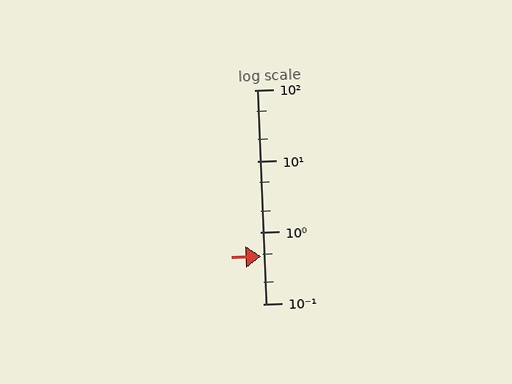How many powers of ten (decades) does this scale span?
The scale spans 3 decades, from 0.1 to 100.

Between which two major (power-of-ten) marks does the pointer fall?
The pointer is between 0.1 and 1.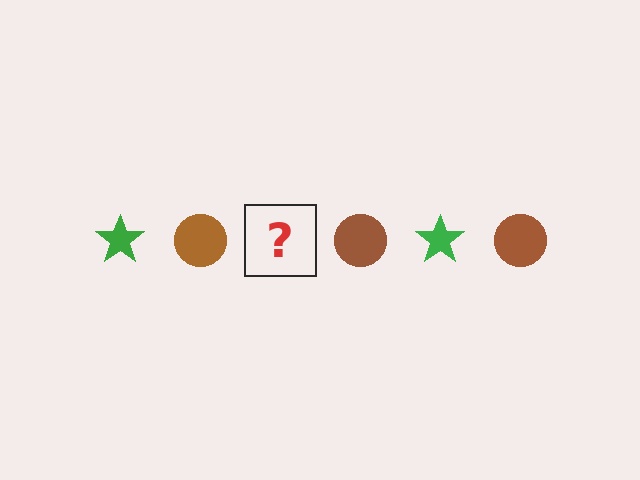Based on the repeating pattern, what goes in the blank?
The blank should be a green star.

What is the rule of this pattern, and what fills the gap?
The rule is that the pattern alternates between green star and brown circle. The gap should be filled with a green star.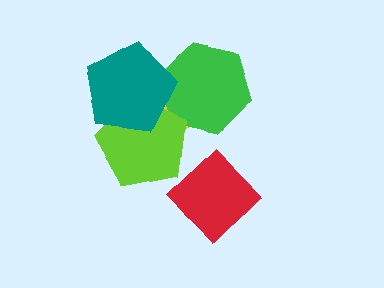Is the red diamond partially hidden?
No, no other shape covers it.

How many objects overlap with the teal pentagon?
3 objects overlap with the teal pentagon.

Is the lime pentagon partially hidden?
Yes, it is partially covered by another shape.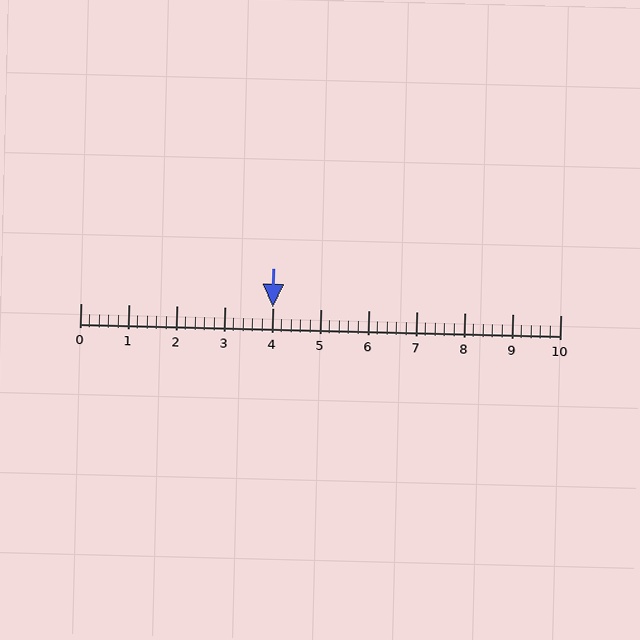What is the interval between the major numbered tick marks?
The major tick marks are spaced 1 units apart.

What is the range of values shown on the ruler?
The ruler shows values from 0 to 10.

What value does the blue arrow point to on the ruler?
The blue arrow points to approximately 4.0.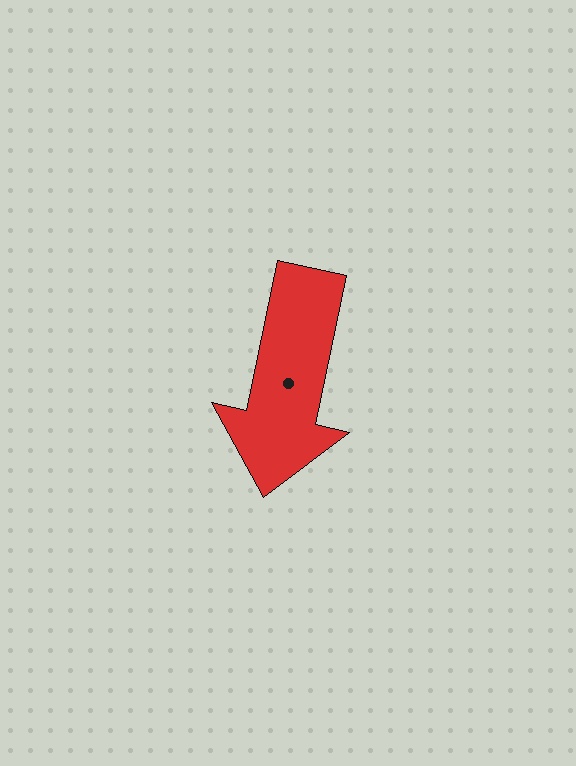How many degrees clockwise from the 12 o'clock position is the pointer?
Approximately 192 degrees.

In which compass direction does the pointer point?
South.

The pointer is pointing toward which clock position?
Roughly 6 o'clock.